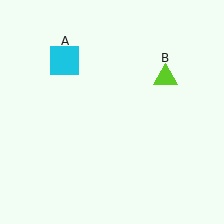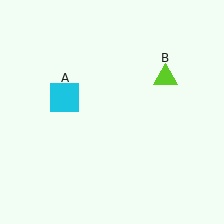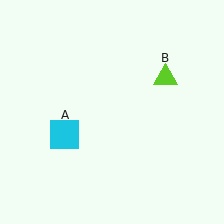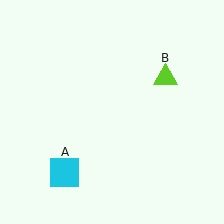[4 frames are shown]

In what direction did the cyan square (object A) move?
The cyan square (object A) moved down.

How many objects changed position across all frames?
1 object changed position: cyan square (object A).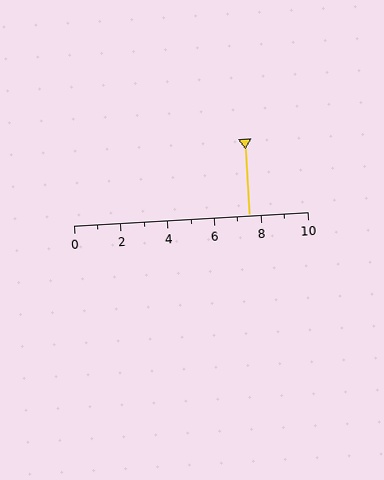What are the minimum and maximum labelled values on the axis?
The axis runs from 0 to 10.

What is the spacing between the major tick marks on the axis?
The major ticks are spaced 2 apart.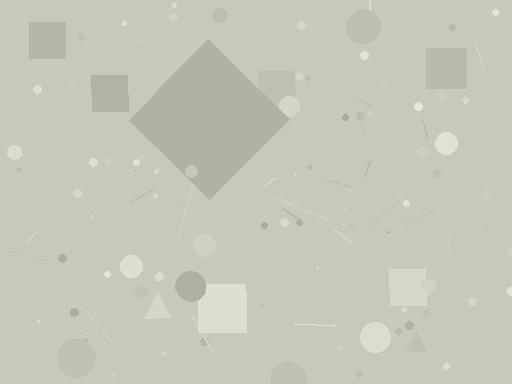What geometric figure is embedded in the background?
A diamond is embedded in the background.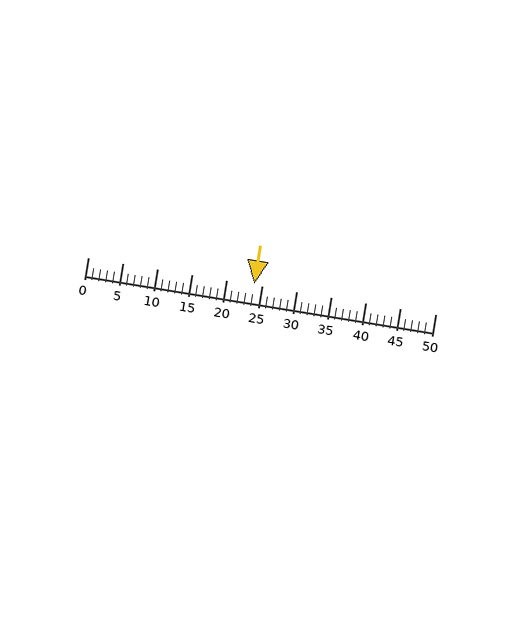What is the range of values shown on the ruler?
The ruler shows values from 0 to 50.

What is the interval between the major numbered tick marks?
The major tick marks are spaced 5 units apart.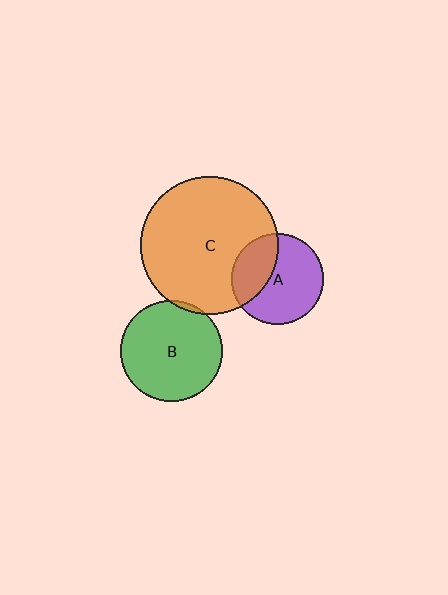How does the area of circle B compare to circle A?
Approximately 1.2 times.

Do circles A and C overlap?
Yes.